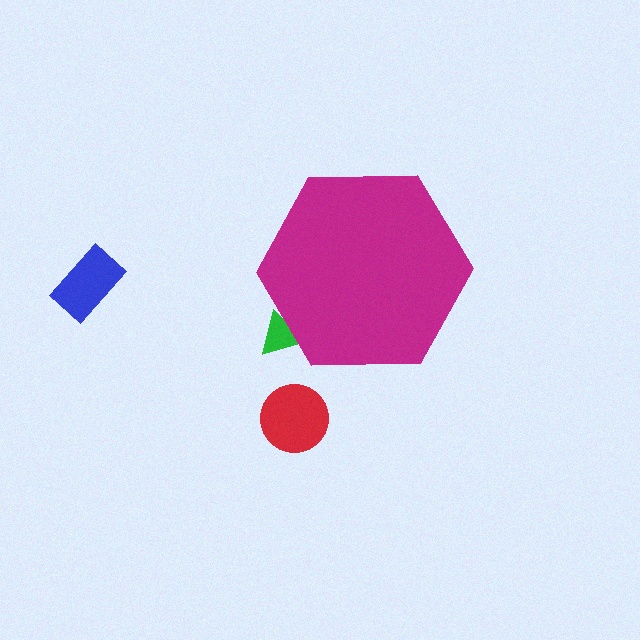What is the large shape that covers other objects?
A magenta hexagon.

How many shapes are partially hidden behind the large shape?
1 shape is partially hidden.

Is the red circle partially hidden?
No, the red circle is fully visible.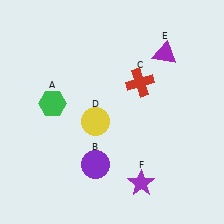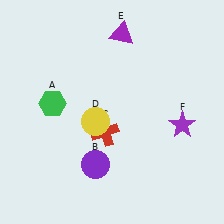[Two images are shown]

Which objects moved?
The objects that moved are: the red cross (C), the purple triangle (E), the purple star (F).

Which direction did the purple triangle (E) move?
The purple triangle (E) moved left.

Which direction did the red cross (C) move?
The red cross (C) moved down.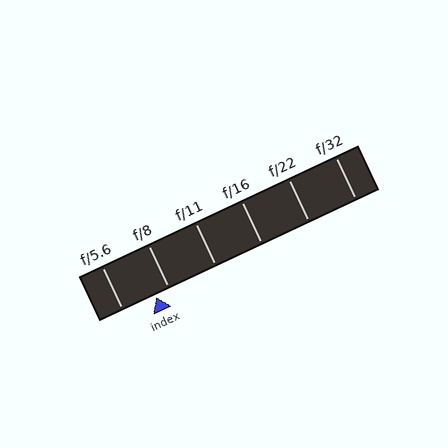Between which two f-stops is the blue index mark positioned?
The index mark is between f/5.6 and f/8.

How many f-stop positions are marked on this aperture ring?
There are 6 f-stop positions marked.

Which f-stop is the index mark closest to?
The index mark is closest to f/8.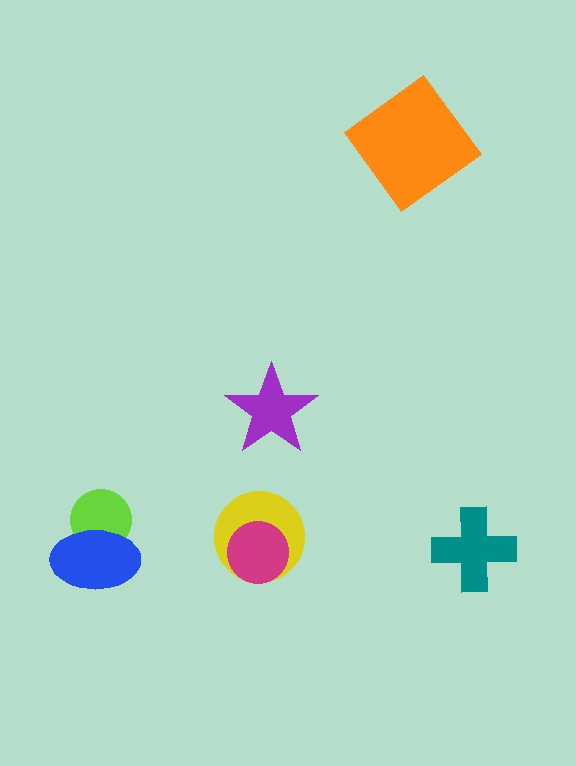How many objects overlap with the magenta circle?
1 object overlaps with the magenta circle.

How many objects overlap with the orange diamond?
0 objects overlap with the orange diamond.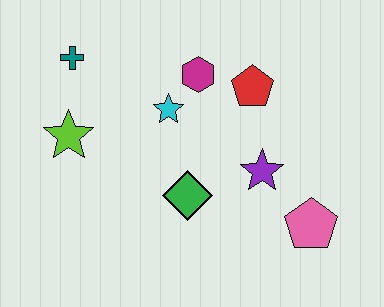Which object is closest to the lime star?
The teal cross is closest to the lime star.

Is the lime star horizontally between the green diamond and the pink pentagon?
No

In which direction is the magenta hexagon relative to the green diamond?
The magenta hexagon is above the green diamond.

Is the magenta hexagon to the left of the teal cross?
No